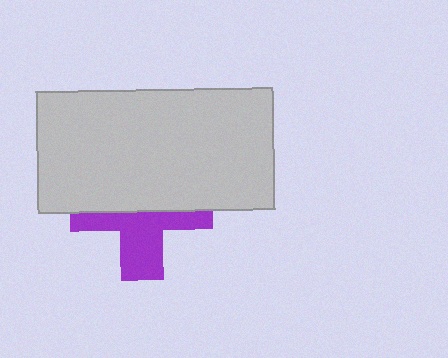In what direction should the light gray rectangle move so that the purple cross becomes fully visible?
The light gray rectangle should move up. That is the shortest direction to clear the overlap and leave the purple cross fully visible.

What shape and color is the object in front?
The object in front is a light gray rectangle.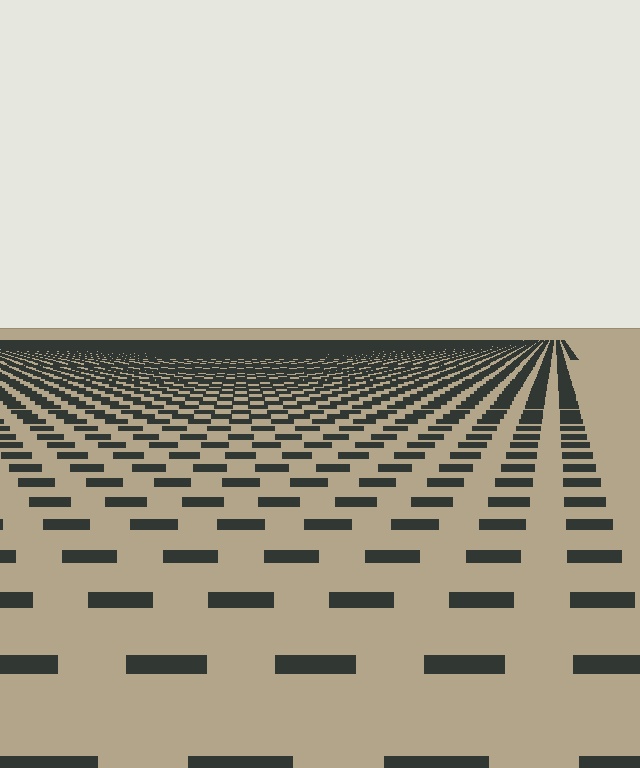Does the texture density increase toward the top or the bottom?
Density increases toward the top.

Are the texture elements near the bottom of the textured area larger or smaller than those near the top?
Larger. Near the bottom, elements are closer to the viewer and appear at a bigger on-screen size.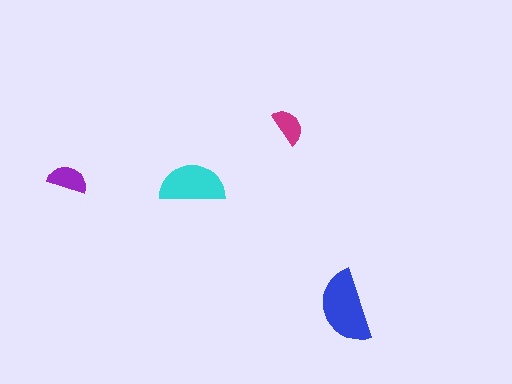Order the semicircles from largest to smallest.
the blue one, the cyan one, the purple one, the magenta one.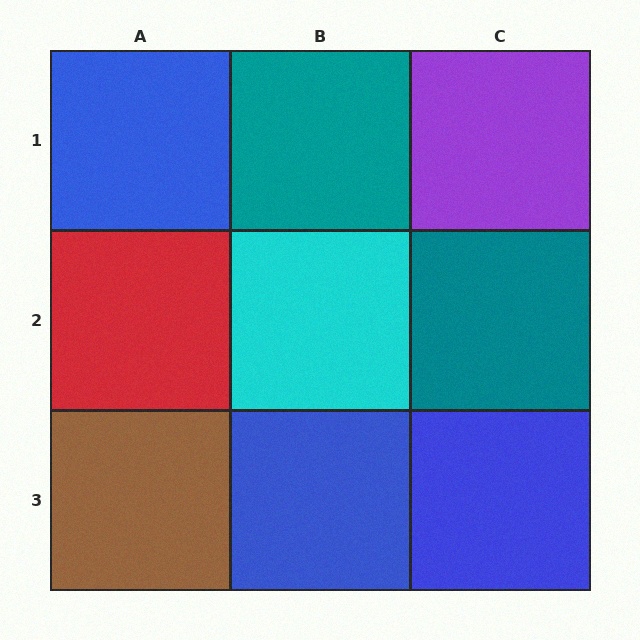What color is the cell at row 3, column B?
Blue.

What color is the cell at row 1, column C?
Purple.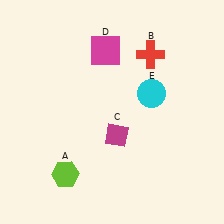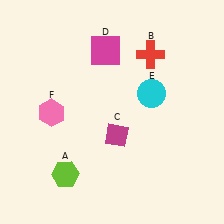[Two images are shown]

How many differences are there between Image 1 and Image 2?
There is 1 difference between the two images.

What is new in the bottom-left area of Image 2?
A pink hexagon (F) was added in the bottom-left area of Image 2.